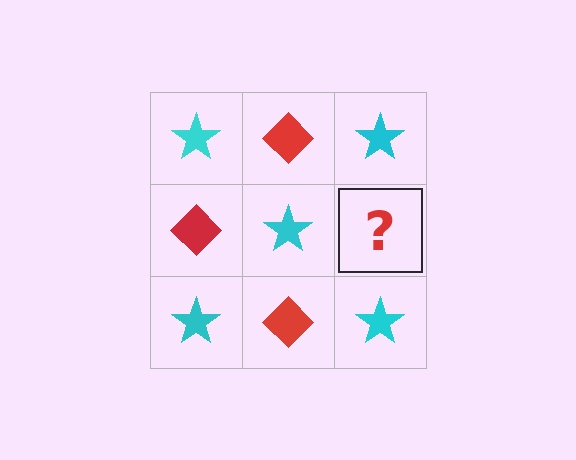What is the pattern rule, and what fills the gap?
The rule is that it alternates cyan star and red diamond in a checkerboard pattern. The gap should be filled with a red diamond.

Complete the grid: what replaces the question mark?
The question mark should be replaced with a red diamond.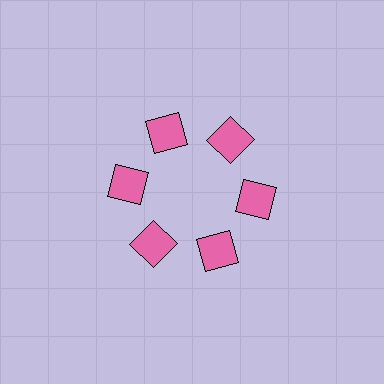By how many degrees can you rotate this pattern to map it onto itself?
The pattern maps onto itself every 60 degrees of rotation.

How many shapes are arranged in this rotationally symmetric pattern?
There are 6 shapes, arranged in 6 groups of 1.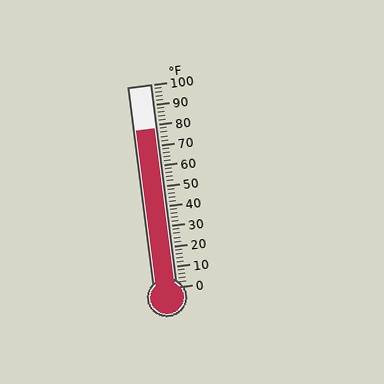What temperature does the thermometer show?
The thermometer shows approximately 78°F.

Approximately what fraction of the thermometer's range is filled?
The thermometer is filled to approximately 80% of its range.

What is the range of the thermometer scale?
The thermometer scale ranges from 0°F to 100°F.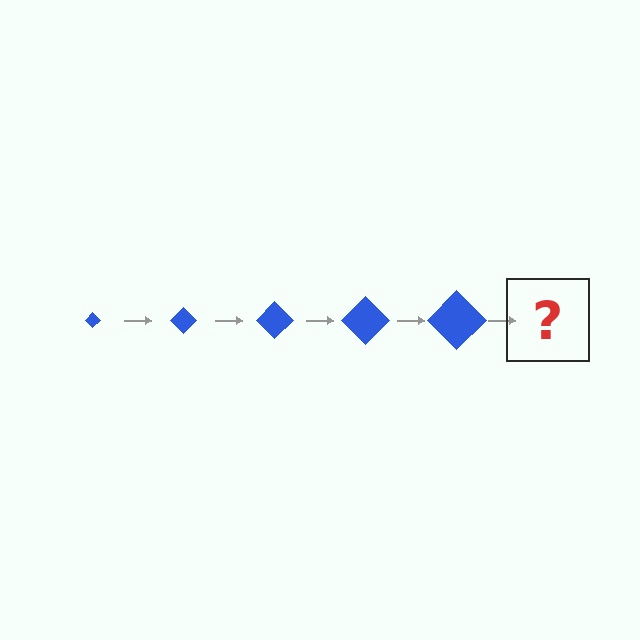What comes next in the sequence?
The next element should be a blue diamond, larger than the previous one.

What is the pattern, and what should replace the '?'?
The pattern is that the diamond gets progressively larger each step. The '?' should be a blue diamond, larger than the previous one.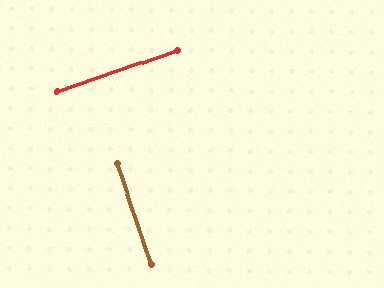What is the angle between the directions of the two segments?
Approximately 90 degrees.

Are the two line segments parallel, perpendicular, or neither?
Perpendicular — they meet at approximately 90°.